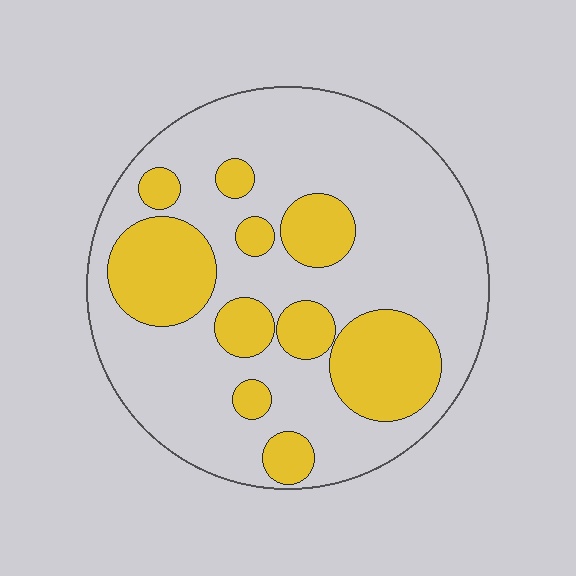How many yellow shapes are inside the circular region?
10.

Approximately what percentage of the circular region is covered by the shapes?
Approximately 30%.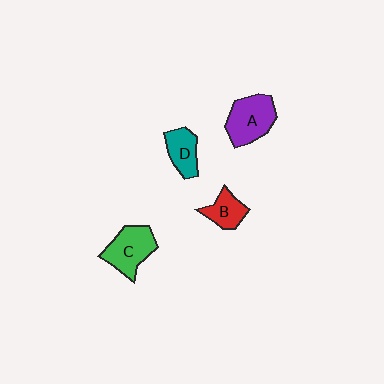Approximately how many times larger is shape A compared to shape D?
Approximately 1.5 times.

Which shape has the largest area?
Shape A (purple).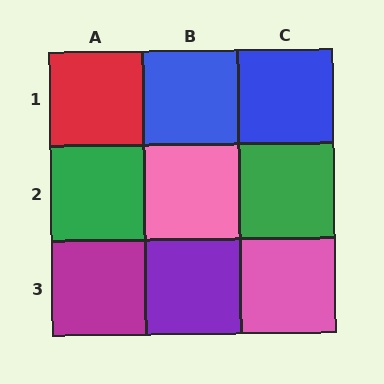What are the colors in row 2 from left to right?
Green, pink, green.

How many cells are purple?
1 cell is purple.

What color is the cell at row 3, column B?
Purple.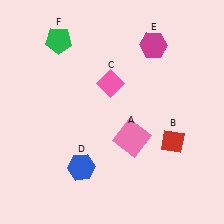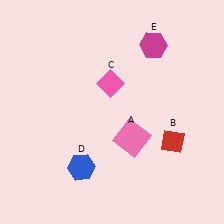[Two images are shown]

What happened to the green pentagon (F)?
The green pentagon (F) was removed in Image 2. It was in the top-left area of Image 1.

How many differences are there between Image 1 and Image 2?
There is 1 difference between the two images.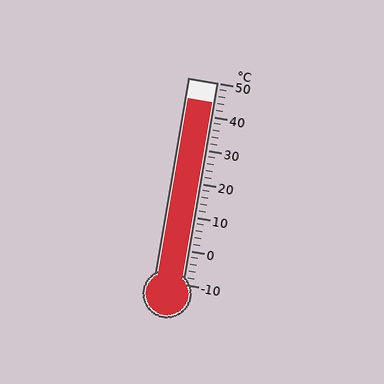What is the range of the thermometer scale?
The thermometer scale ranges from -10°C to 50°C.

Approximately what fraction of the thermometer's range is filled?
The thermometer is filled to approximately 90% of its range.